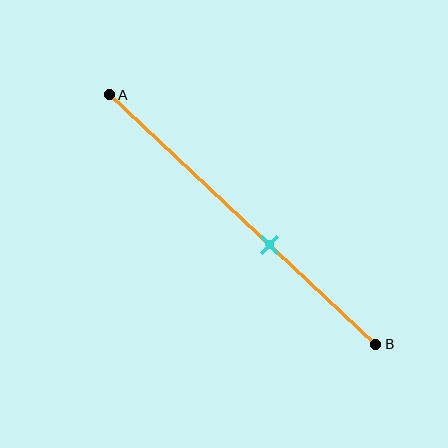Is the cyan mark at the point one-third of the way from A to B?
No, the mark is at about 60% from A, not at the 33% one-third point.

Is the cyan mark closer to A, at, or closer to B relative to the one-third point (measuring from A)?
The cyan mark is closer to point B than the one-third point of segment AB.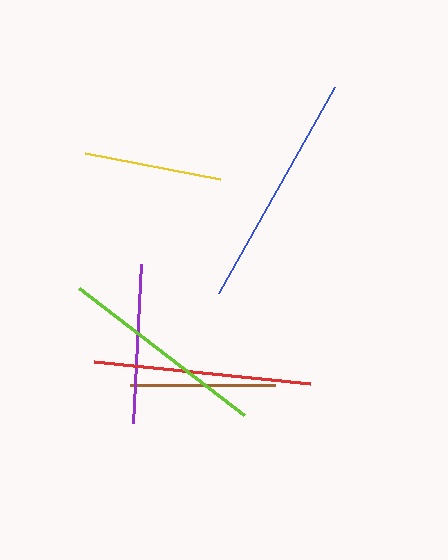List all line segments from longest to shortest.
From longest to shortest: blue, red, lime, purple, brown, yellow.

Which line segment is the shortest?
The yellow line is the shortest at approximately 137 pixels.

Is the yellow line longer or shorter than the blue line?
The blue line is longer than the yellow line.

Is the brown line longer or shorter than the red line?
The red line is longer than the brown line.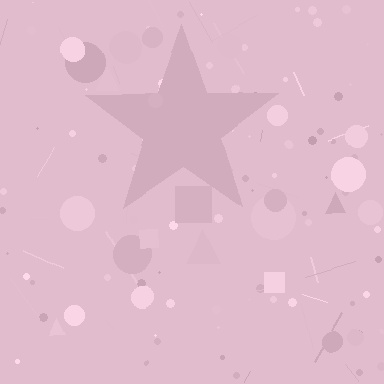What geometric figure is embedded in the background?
A star is embedded in the background.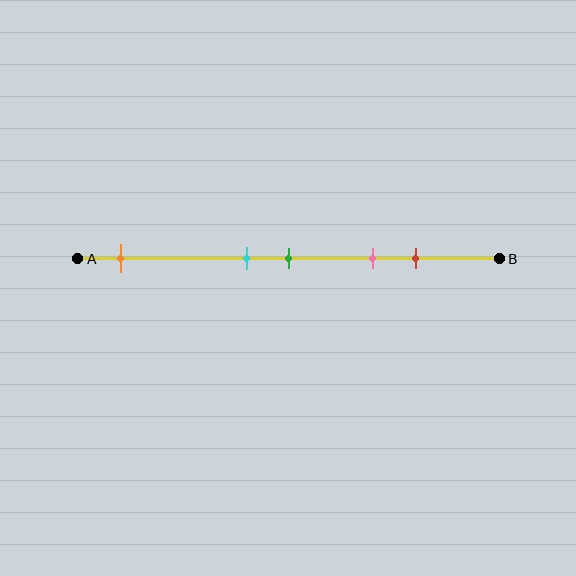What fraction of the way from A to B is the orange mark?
The orange mark is approximately 10% (0.1) of the way from A to B.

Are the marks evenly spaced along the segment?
No, the marks are not evenly spaced.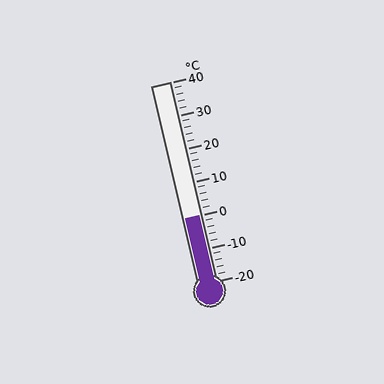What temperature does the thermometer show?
The thermometer shows approximately 0°C.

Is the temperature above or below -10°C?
The temperature is above -10°C.